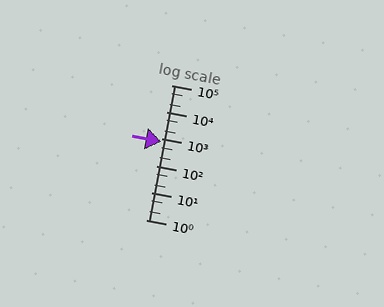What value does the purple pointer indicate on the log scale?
The pointer indicates approximately 800.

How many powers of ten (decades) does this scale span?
The scale spans 5 decades, from 1 to 100000.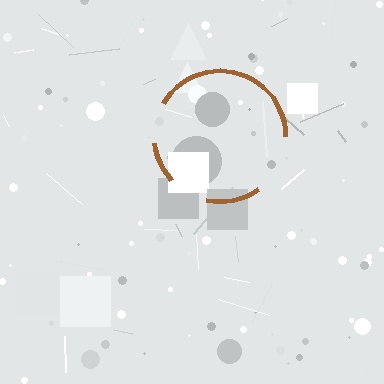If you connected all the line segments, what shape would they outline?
They would outline a circle.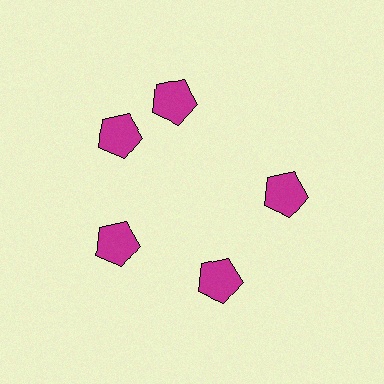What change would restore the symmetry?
The symmetry would be restored by rotating it back into even spacing with its neighbors so that all 5 pentagons sit at equal angles and equal distance from the center.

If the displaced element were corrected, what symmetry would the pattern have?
It would have 5-fold rotational symmetry — the pattern would map onto itself every 72 degrees.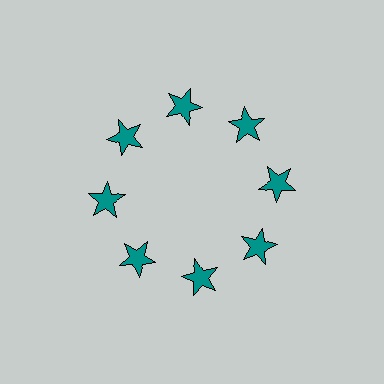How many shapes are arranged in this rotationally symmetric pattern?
There are 8 shapes, arranged in 8 groups of 1.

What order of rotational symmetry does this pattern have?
This pattern has 8-fold rotational symmetry.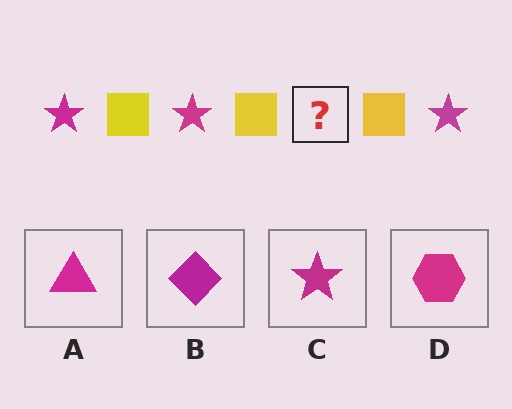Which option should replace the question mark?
Option C.